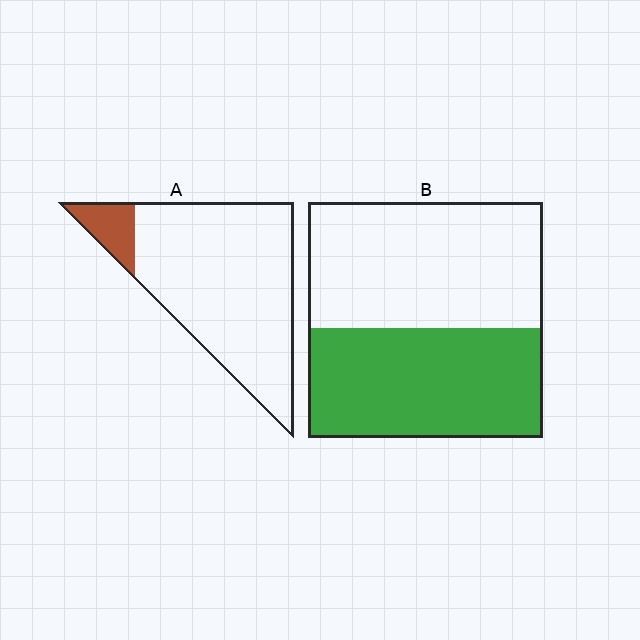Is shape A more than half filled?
No.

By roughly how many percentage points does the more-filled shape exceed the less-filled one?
By roughly 35 percentage points (B over A).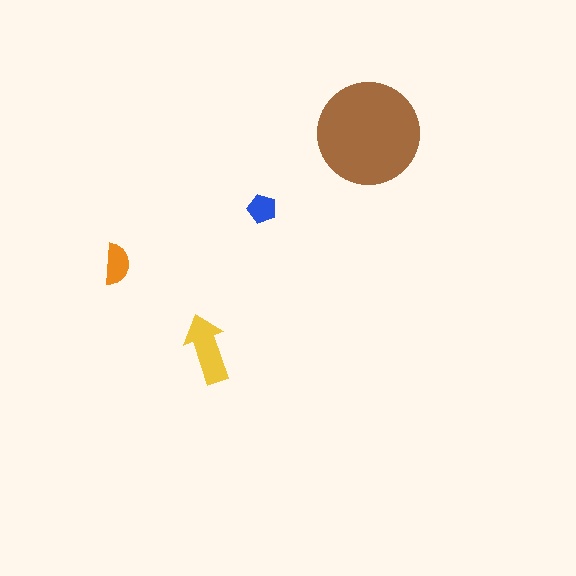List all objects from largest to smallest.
The brown circle, the yellow arrow, the orange semicircle, the blue pentagon.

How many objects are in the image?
There are 4 objects in the image.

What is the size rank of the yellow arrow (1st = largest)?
2nd.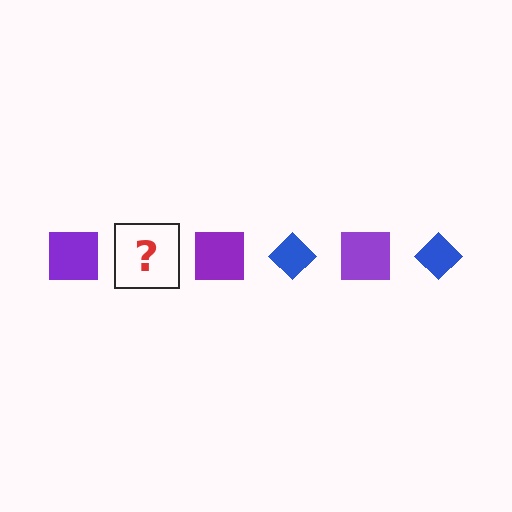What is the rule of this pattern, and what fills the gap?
The rule is that the pattern alternates between purple square and blue diamond. The gap should be filled with a blue diamond.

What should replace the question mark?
The question mark should be replaced with a blue diamond.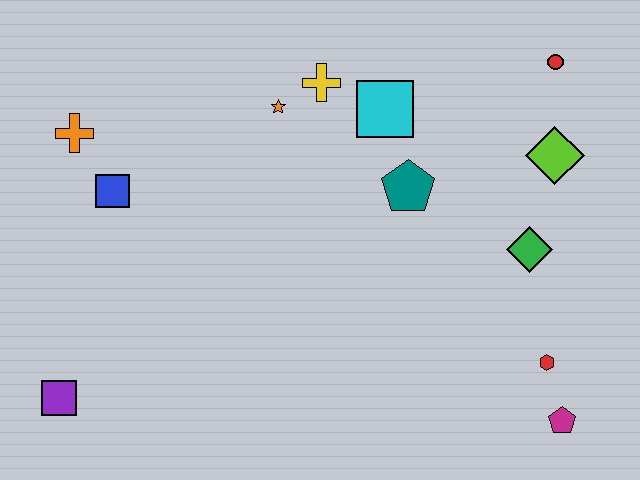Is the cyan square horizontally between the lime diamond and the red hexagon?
No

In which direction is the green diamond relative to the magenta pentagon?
The green diamond is above the magenta pentagon.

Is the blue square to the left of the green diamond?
Yes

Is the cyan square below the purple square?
No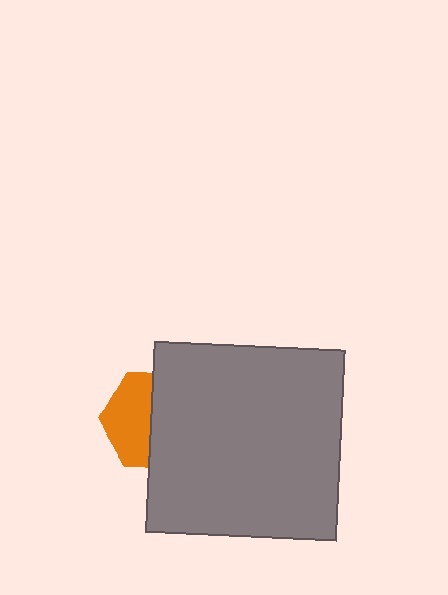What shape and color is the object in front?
The object in front is a gray square.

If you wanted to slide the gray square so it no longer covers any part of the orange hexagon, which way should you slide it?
Slide it right — that is the most direct way to separate the two shapes.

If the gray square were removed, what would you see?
You would see the complete orange hexagon.